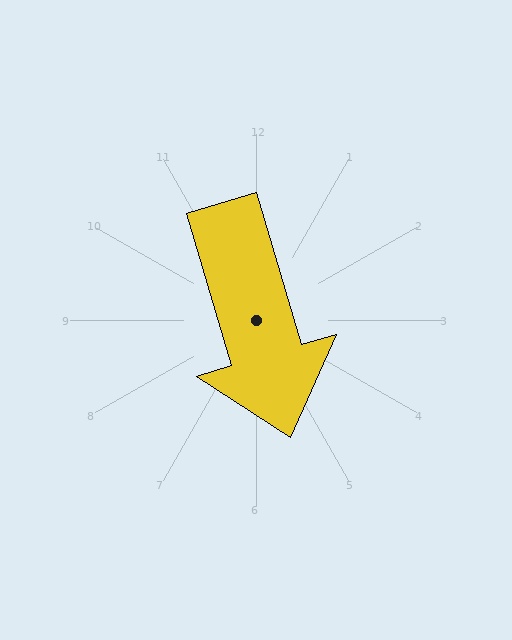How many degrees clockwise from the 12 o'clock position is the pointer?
Approximately 164 degrees.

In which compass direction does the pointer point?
South.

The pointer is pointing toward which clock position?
Roughly 5 o'clock.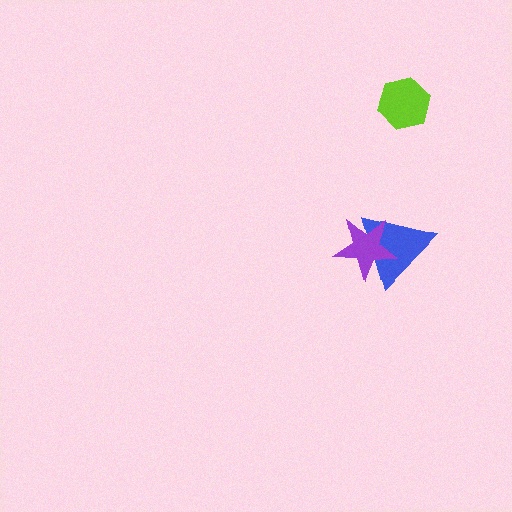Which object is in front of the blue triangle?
The purple star is in front of the blue triangle.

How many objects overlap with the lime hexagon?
0 objects overlap with the lime hexagon.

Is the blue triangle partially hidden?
Yes, it is partially covered by another shape.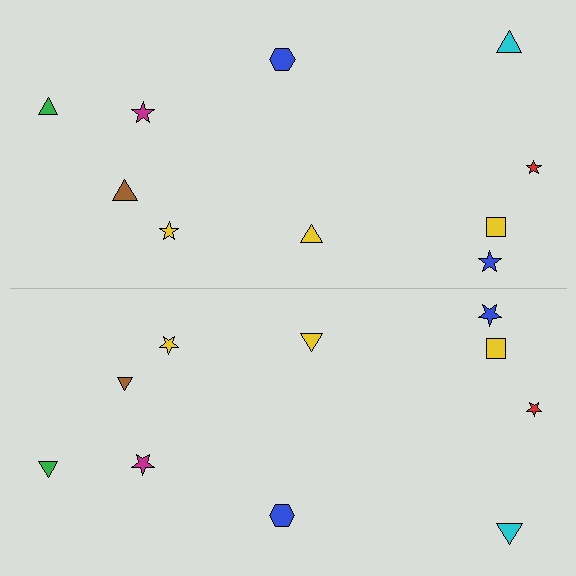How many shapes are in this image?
There are 20 shapes in this image.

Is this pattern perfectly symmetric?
No, the pattern is not perfectly symmetric. The brown triangle on the bottom side has a different size than its mirror counterpart.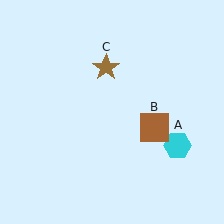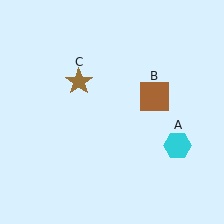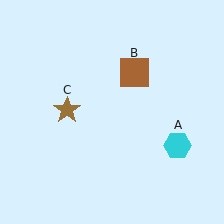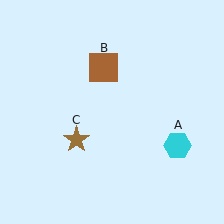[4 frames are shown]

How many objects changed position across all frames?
2 objects changed position: brown square (object B), brown star (object C).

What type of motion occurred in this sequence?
The brown square (object B), brown star (object C) rotated counterclockwise around the center of the scene.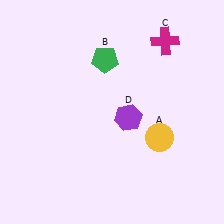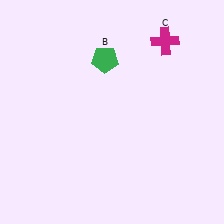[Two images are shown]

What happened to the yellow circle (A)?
The yellow circle (A) was removed in Image 2. It was in the bottom-right area of Image 1.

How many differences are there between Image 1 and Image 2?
There are 2 differences between the two images.